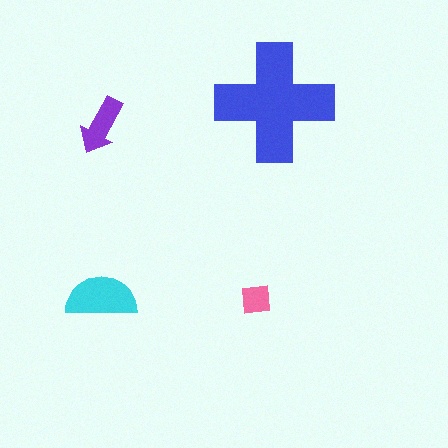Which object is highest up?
The blue cross is topmost.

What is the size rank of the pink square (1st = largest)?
4th.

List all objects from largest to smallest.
The blue cross, the cyan semicircle, the purple arrow, the pink square.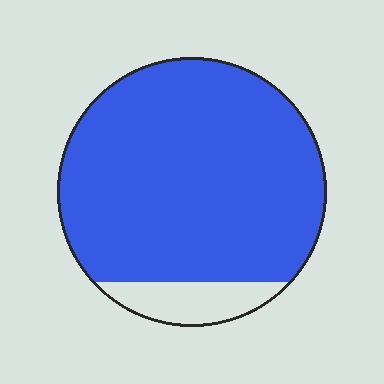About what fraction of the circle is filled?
About nine tenths (9/10).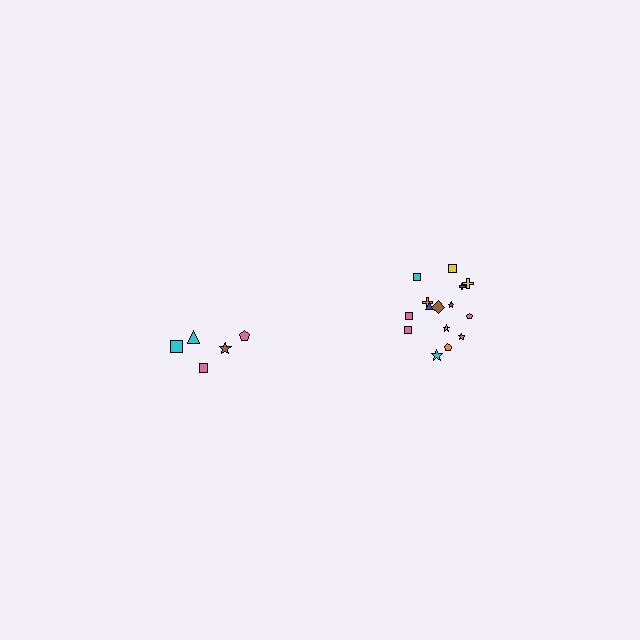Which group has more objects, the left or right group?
The right group.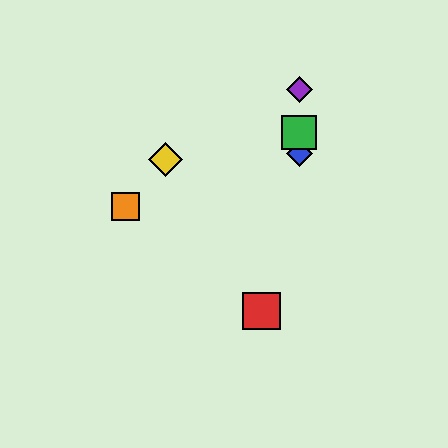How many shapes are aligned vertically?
3 shapes (the blue diamond, the green square, the purple diamond) are aligned vertically.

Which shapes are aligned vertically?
The blue diamond, the green square, the purple diamond are aligned vertically.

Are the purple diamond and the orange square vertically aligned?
No, the purple diamond is at x≈299 and the orange square is at x≈126.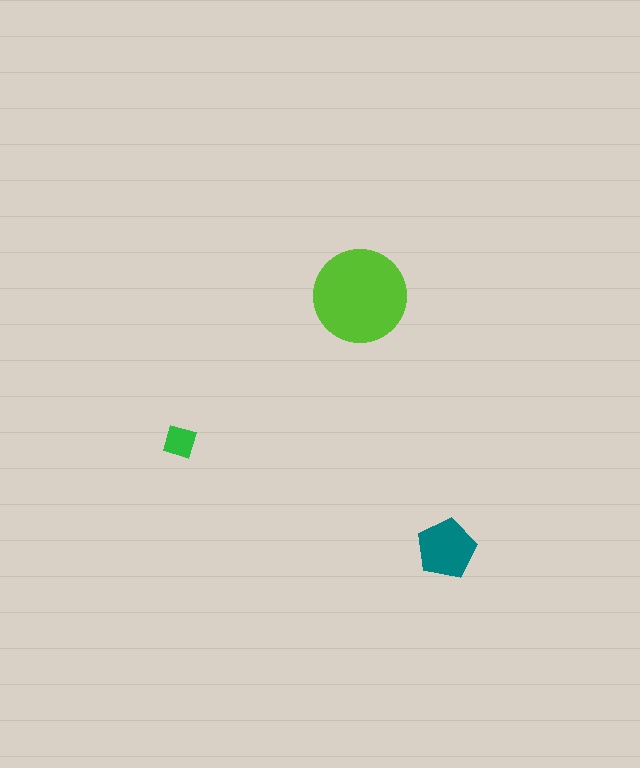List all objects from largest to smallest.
The lime circle, the teal pentagon, the green diamond.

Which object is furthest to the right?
The teal pentagon is rightmost.